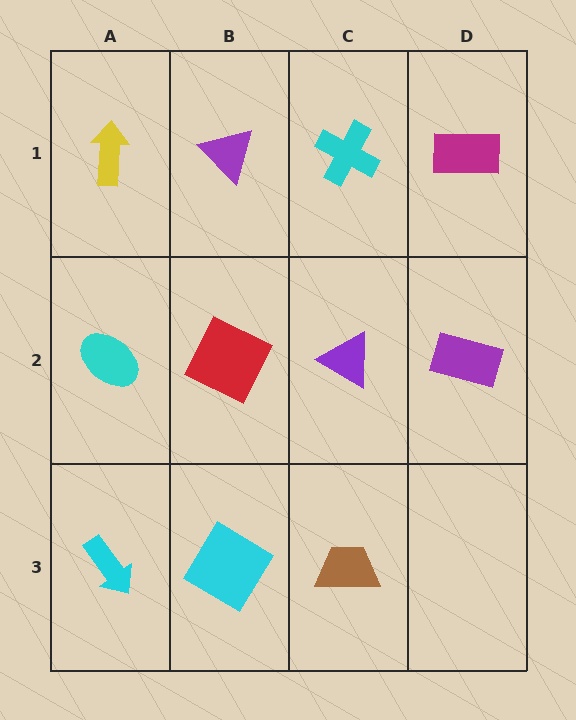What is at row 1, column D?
A magenta rectangle.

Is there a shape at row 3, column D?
No, that cell is empty.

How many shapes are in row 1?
4 shapes.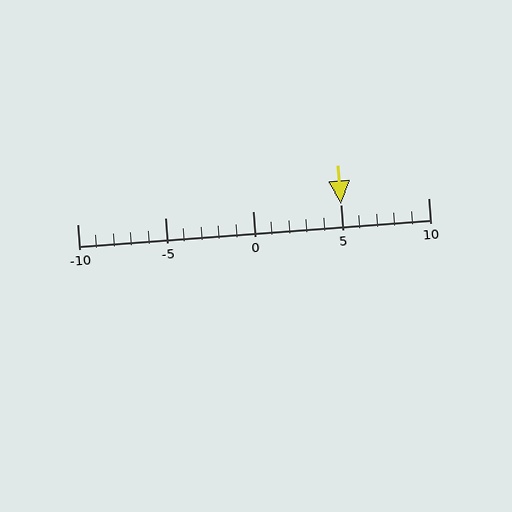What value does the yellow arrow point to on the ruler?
The yellow arrow points to approximately 5.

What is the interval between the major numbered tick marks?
The major tick marks are spaced 5 units apart.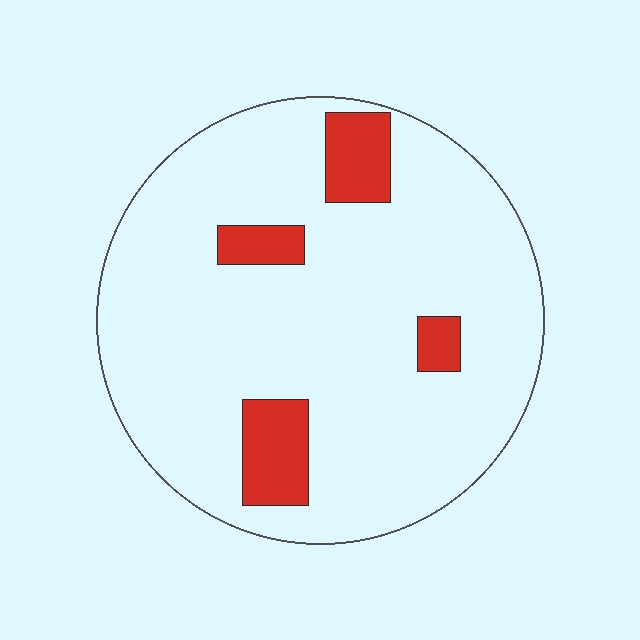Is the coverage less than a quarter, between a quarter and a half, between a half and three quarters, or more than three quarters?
Less than a quarter.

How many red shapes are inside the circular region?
4.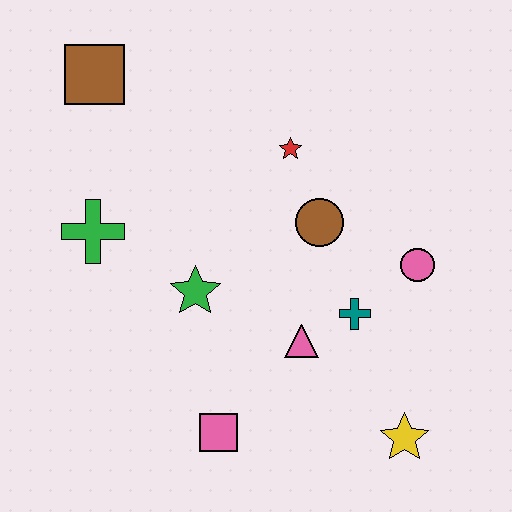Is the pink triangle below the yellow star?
No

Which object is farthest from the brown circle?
The brown square is farthest from the brown circle.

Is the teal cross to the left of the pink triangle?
No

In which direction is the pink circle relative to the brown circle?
The pink circle is to the right of the brown circle.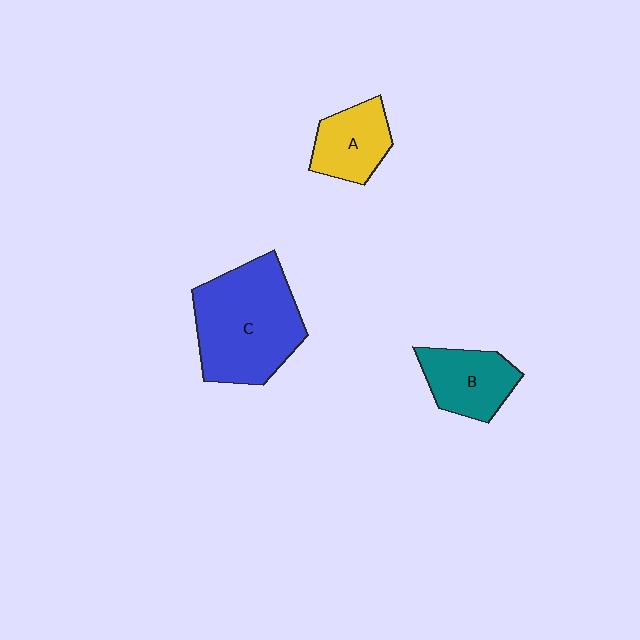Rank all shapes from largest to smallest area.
From largest to smallest: C (blue), B (teal), A (yellow).